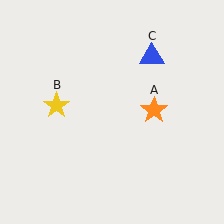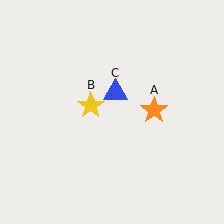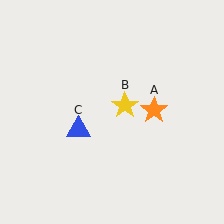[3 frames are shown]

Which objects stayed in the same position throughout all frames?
Orange star (object A) remained stationary.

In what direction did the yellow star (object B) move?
The yellow star (object B) moved right.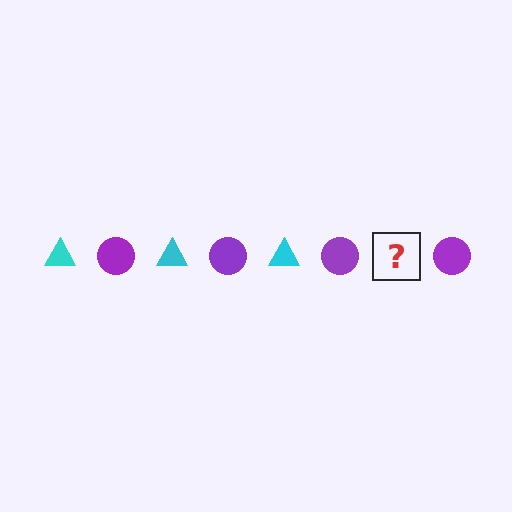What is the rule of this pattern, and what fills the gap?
The rule is that the pattern alternates between cyan triangle and purple circle. The gap should be filled with a cyan triangle.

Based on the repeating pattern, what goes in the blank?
The blank should be a cyan triangle.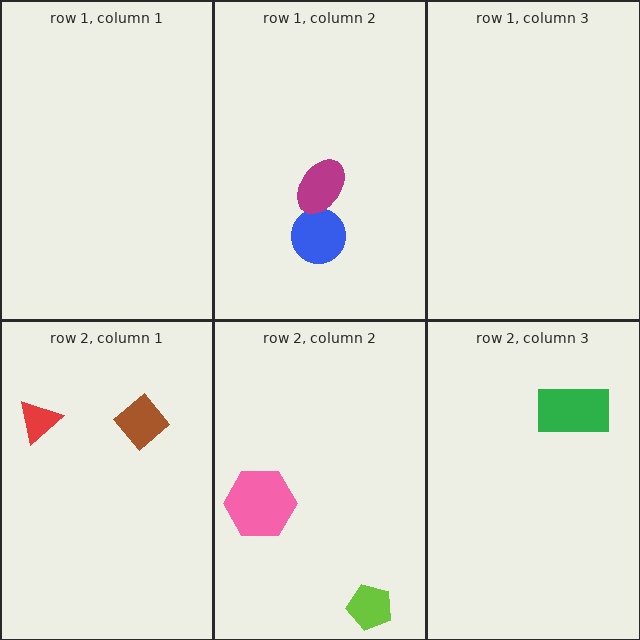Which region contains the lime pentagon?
The row 2, column 2 region.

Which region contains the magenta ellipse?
The row 1, column 2 region.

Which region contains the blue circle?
The row 1, column 2 region.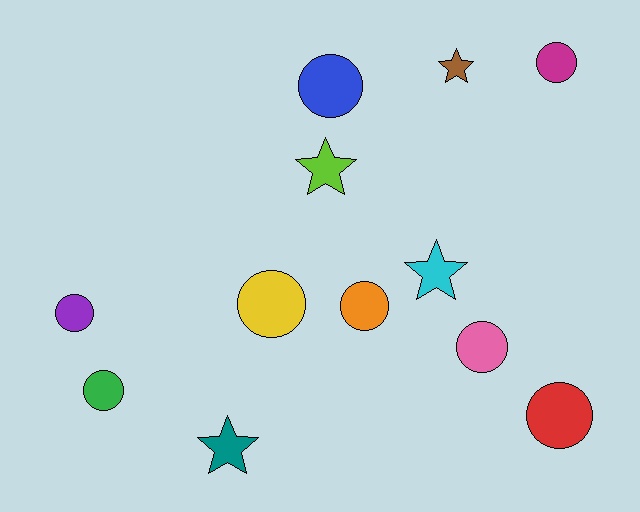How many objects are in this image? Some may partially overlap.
There are 12 objects.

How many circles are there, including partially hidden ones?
There are 8 circles.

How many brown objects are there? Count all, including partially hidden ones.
There is 1 brown object.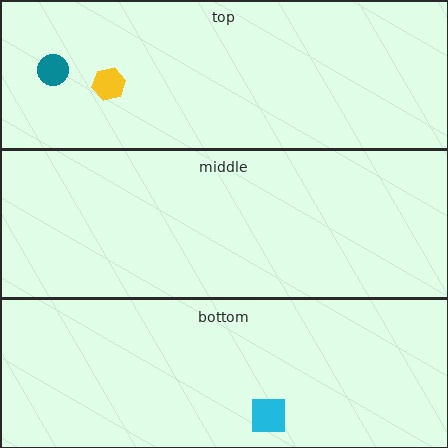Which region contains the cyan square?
The bottom region.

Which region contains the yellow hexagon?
The top region.